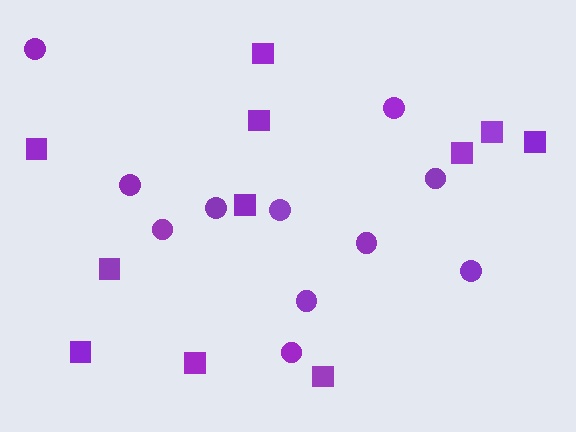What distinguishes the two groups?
There are 2 groups: one group of squares (11) and one group of circles (11).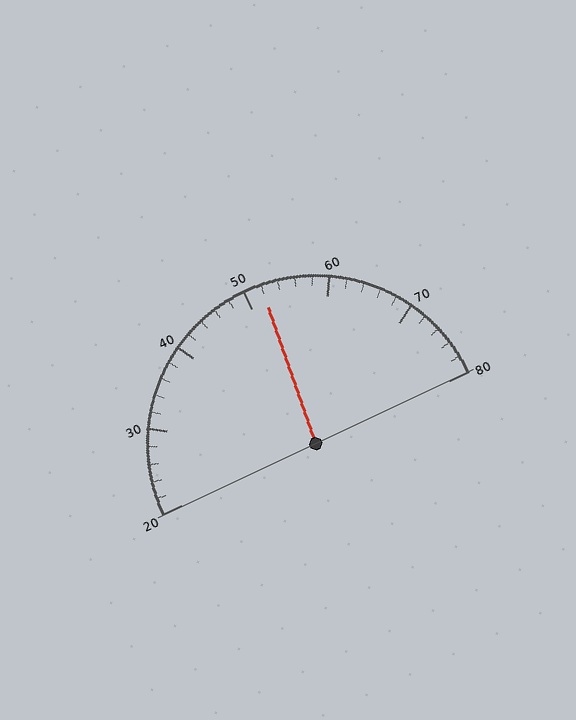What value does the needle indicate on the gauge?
The needle indicates approximately 52.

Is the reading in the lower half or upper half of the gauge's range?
The reading is in the upper half of the range (20 to 80).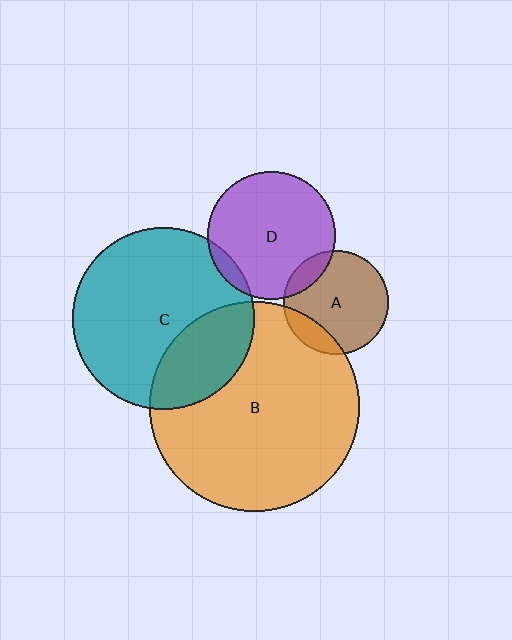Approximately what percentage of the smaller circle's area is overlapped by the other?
Approximately 15%.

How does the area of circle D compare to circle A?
Approximately 1.5 times.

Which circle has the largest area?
Circle B (orange).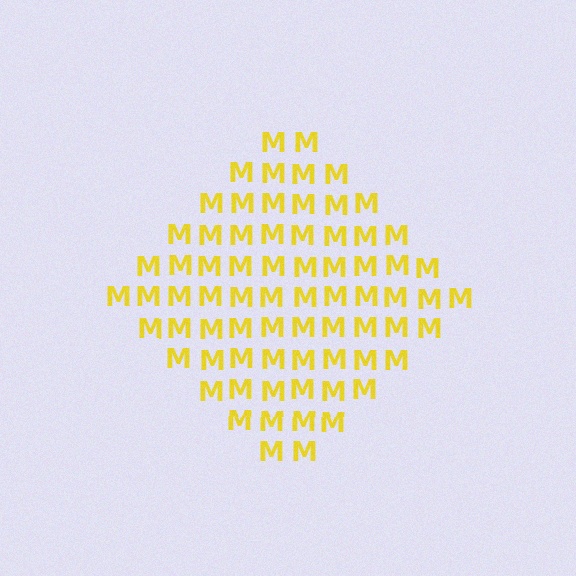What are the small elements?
The small elements are letter M's.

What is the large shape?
The large shape is a diamond.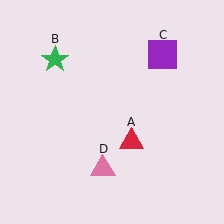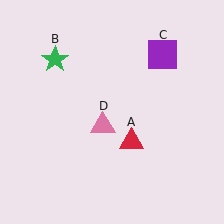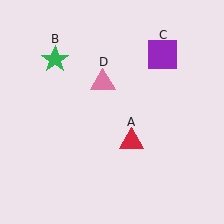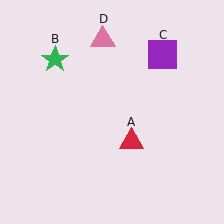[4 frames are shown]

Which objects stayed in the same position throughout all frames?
Red triangle (object A) and green star (object B) and purple square (object C) remained stationary.